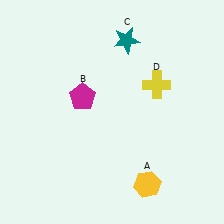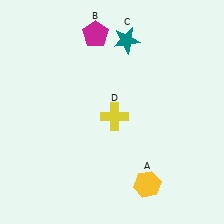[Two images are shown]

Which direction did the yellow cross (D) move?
The yellow cross (D) moved left.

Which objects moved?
The objects that moved are: the magenta pentagon (B), the yellow cross (D).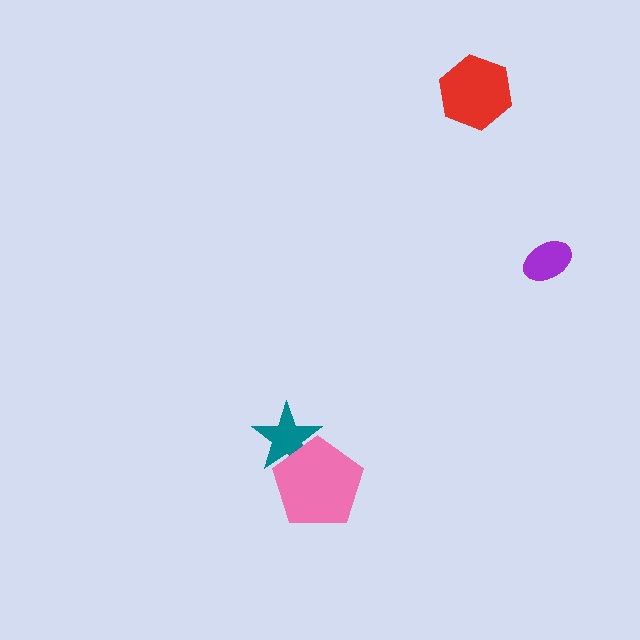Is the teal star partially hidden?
Yes, it is partially covered by another shape.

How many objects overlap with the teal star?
1 object overlaps with the teal star.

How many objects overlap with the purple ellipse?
0 objects overlap with the purple ellipse.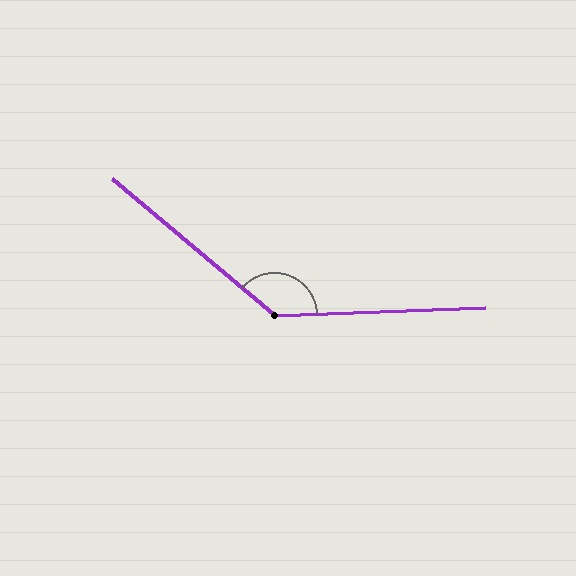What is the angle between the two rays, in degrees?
Approximately 138 degrees.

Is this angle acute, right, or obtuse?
It is obtuse.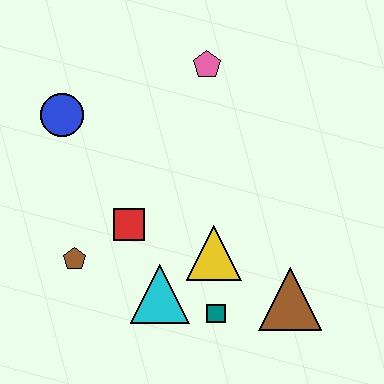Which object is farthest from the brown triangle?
The blue circle is farthest from the brown triangle.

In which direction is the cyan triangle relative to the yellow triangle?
The cyan triangle is to the left of the yellow triangle.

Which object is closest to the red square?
The brown pentagon is closest to the red square.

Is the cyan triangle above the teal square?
Yes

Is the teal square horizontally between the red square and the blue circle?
No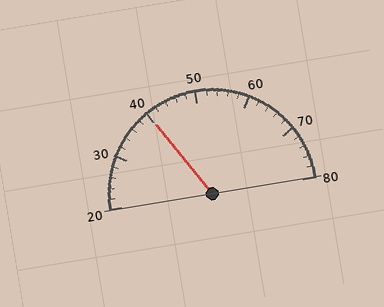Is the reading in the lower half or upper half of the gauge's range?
The reading is in the lower half of the range (20 to 80).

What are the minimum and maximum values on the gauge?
The gauge ranges from 20 to 80.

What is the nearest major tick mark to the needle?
The nearest major tick mark is 40.